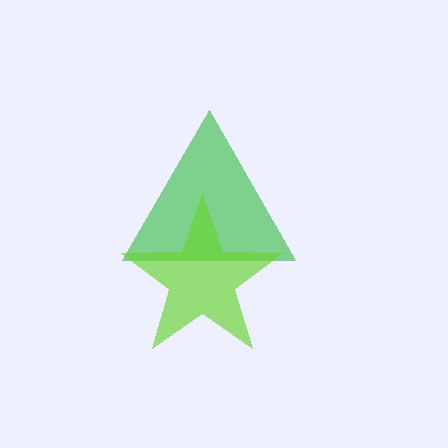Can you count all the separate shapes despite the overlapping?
Yes, there are 2 separate shapes.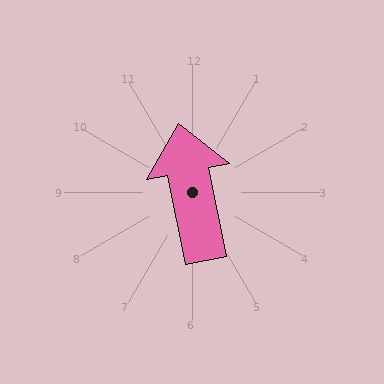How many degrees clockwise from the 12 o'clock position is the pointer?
Approximately 349 degrees.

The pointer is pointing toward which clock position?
Roughly 12 o'clock.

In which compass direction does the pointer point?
North.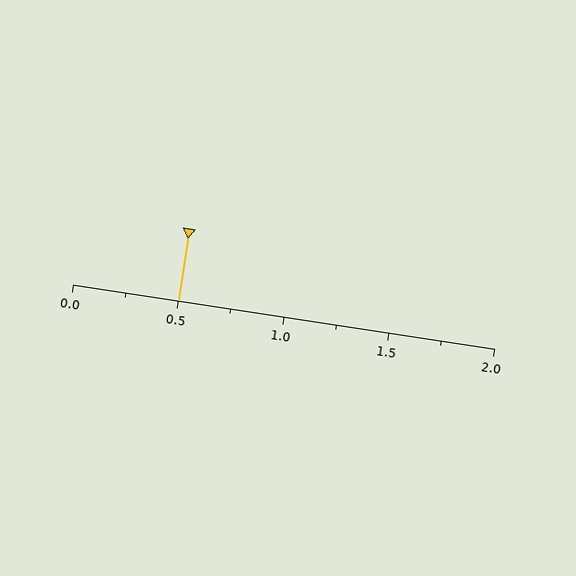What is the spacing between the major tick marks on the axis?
The major ticks are spaced 0.5 apart.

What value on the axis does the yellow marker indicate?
The marker indicates approximately 0.5.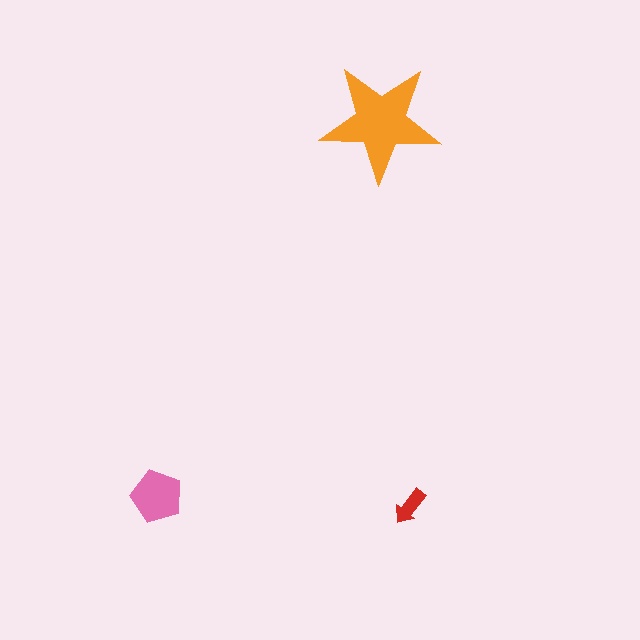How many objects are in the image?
There are 3 objects in the image.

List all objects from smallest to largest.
The red arrow, the pink pentagon, the orange star.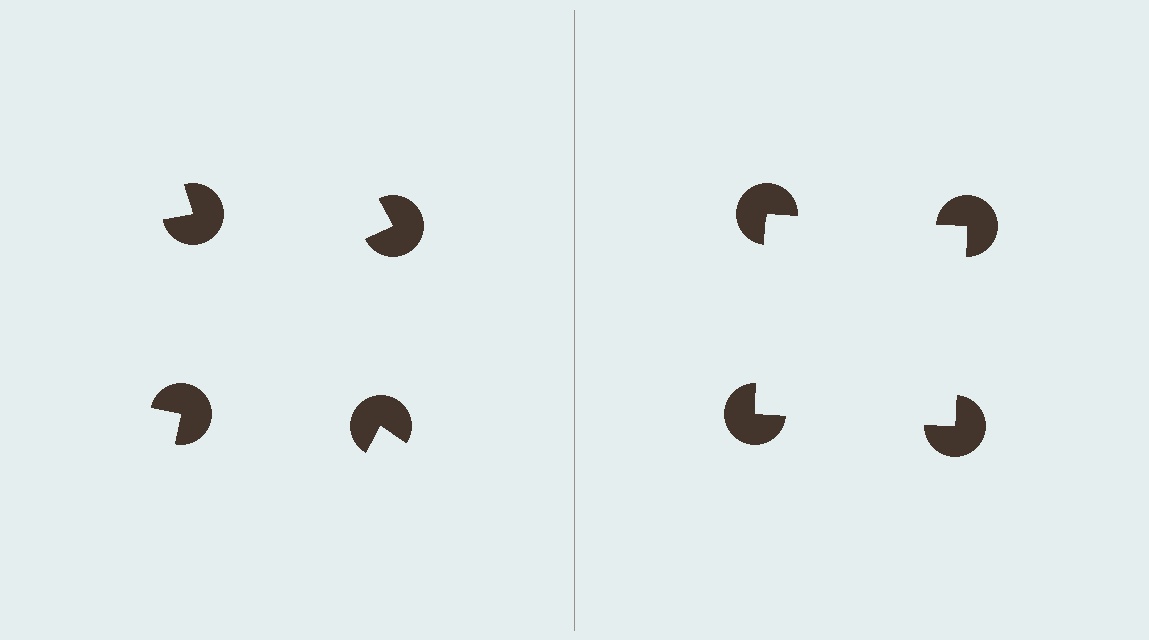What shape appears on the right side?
An illusory square.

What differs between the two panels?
The pac-man discs are positioned identically on both sides; only the wedge orientations differ. On the right they align to a square; on the left they are misaligned.